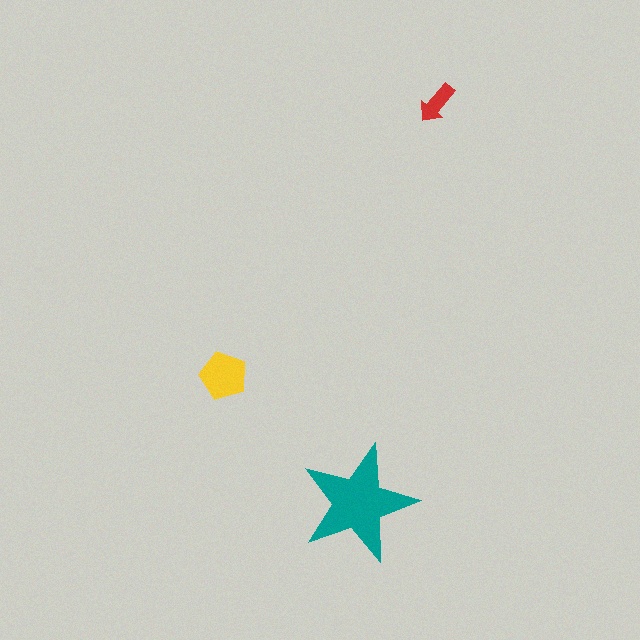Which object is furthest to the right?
The red arrow is rightmost.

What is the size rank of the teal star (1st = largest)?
1st.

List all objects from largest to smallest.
The teal star, the yellow pentagon, the red arrow.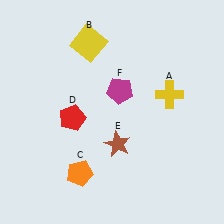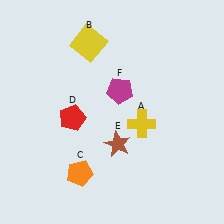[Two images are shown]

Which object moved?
The yellow cross (A) moved down.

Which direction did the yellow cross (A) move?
The yellow cross (A) moved down.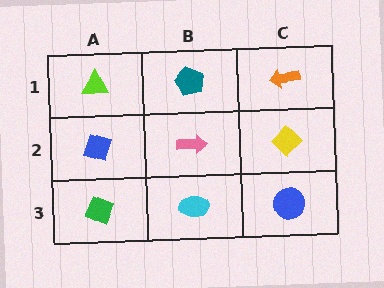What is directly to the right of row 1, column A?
A teal pentagon.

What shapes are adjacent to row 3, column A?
A blue diamond (row 2, column A), a cyan ellipse (row 3, column B).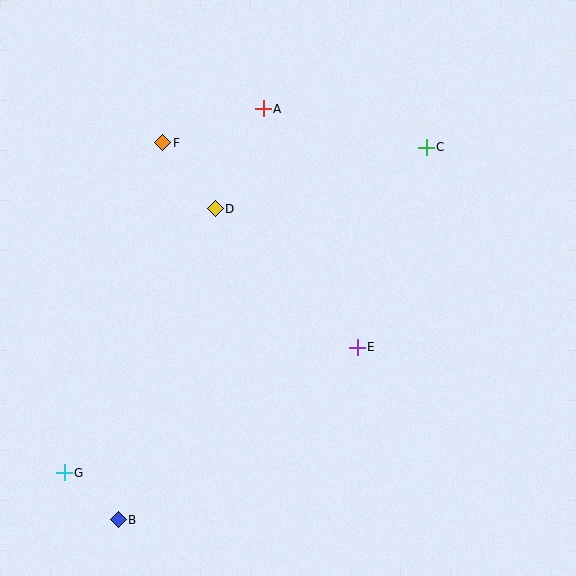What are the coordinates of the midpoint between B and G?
The midpoint between B and G is at (91, 496).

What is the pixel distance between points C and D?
The distance between C and D is 220 pixels.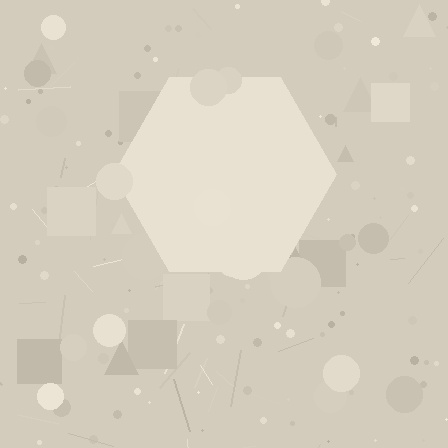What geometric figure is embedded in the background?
A hexagon is embedded in the background.